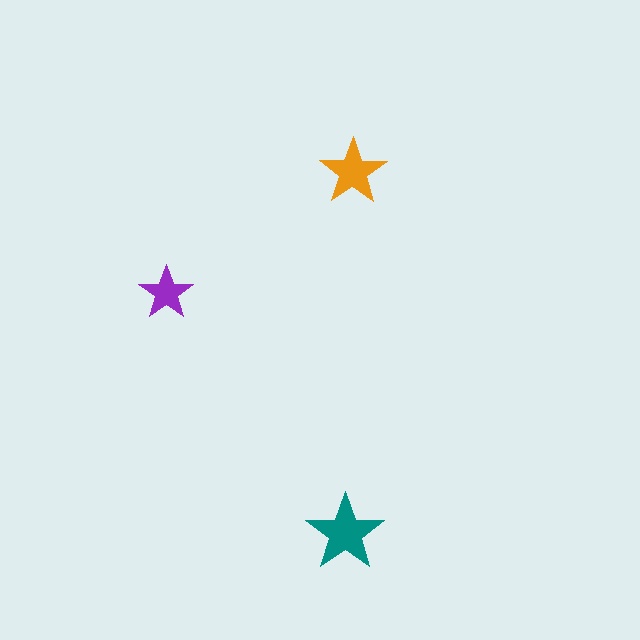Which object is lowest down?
The teal star is bottommost.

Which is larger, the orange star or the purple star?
The orange one.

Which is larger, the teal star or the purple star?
The teal one.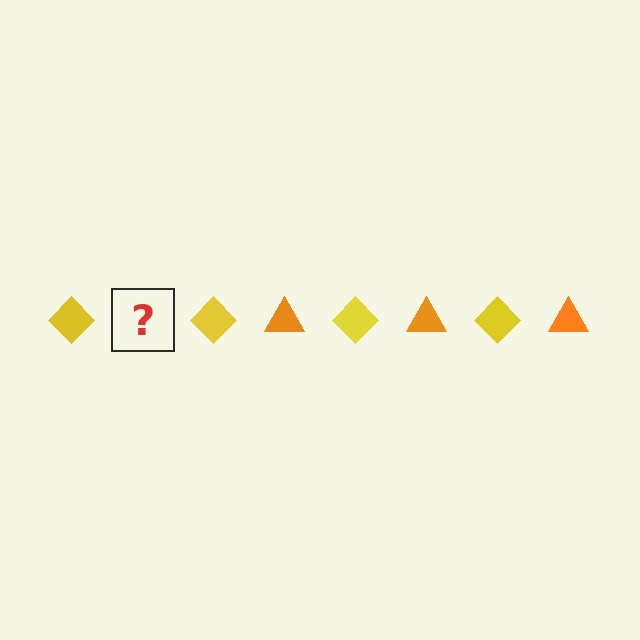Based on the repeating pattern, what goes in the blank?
The blank should be an orange triangle.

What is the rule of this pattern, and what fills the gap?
The rule is that the pattern alternates between yellow diamond and orange triangle. The gap should be filled with an orange triangle.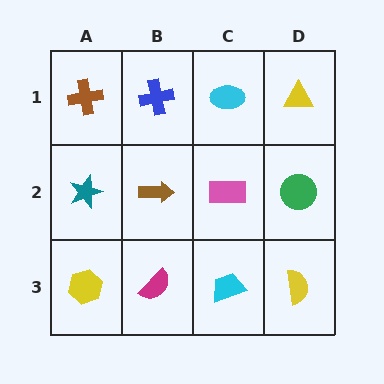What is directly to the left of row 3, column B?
A yellow hexagon.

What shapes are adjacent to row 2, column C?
A cyan ellipse (row 1, column C), a cyan trapezoid (row 3, column C), a brown arrow (row 2, column B), a green circle (row 2, column D).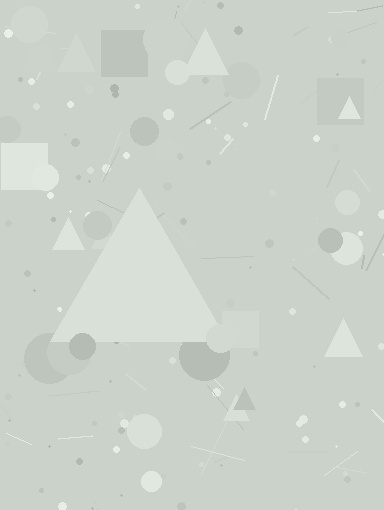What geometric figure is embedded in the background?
A triangle is embedded in the background.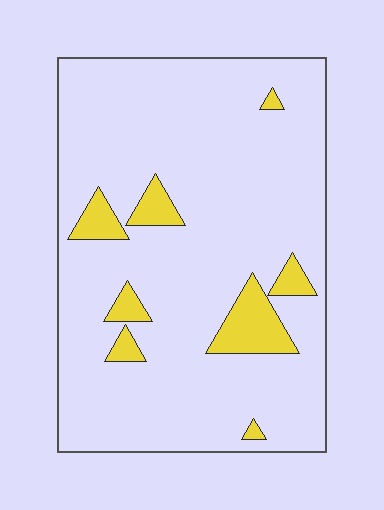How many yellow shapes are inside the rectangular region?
8.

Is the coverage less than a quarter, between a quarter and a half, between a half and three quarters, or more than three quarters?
Less than a quarter.